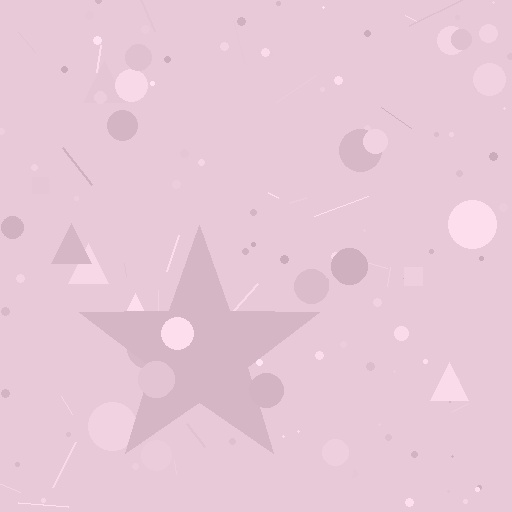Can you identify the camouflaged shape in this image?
The camouflaged shape is a star.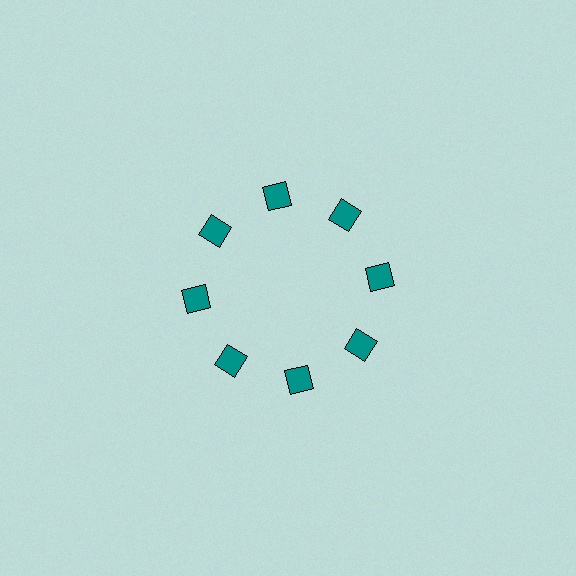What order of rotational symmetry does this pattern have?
This pattern has 8-fold rotational symmetry.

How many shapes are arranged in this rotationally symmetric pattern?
There are 8 shapes, arranged in 8 groups of 1.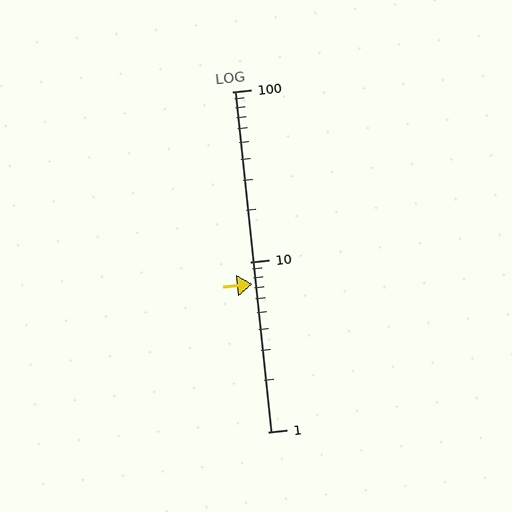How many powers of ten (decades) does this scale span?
The scale spans 2 decades, from 1 to 100.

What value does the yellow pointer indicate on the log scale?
The pointer indicates approximately 7.4.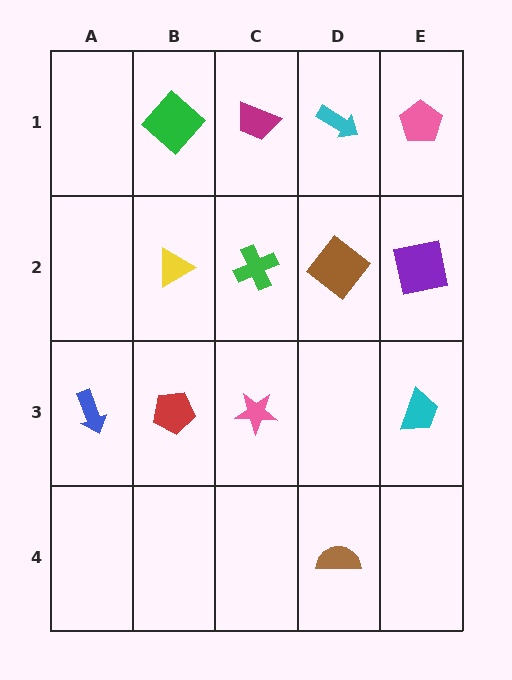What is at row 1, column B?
A green diamond.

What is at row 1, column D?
A cyan arrow.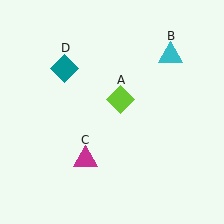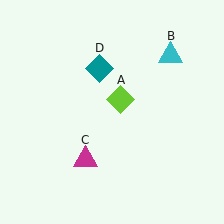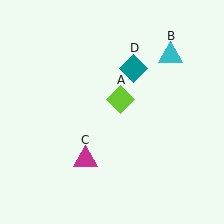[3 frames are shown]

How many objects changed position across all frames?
1 object changed position: teal diamond (object D).